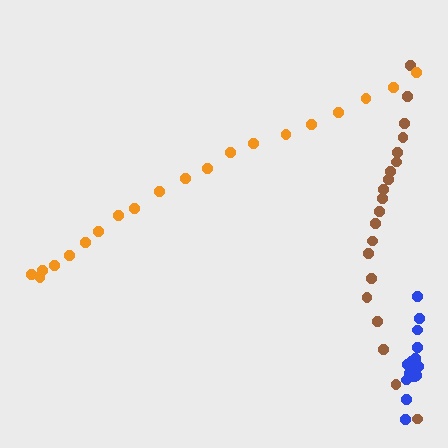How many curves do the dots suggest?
There are 3 distinct paths.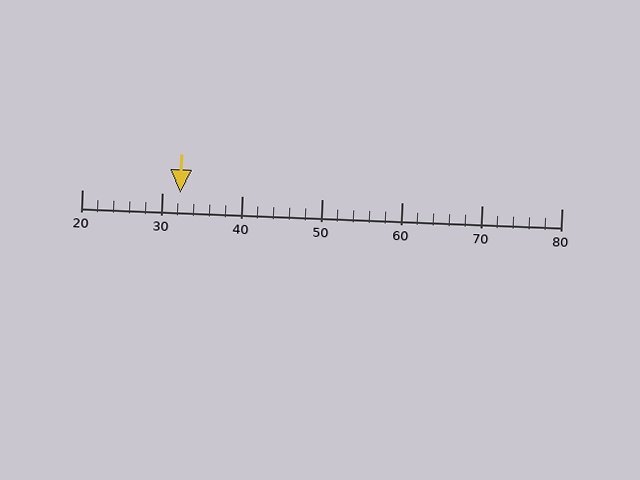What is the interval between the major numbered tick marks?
The major tick marks are spaced 10 units apart.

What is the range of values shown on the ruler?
The ruler shows values from 20 to 80.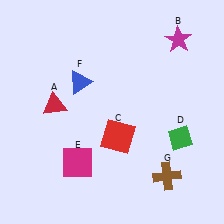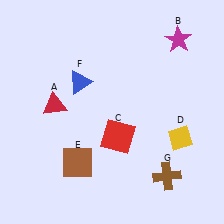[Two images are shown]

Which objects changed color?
D changed from green to yellow. E changed from magenta to brown.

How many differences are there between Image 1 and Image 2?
There are 2 differences between the two images.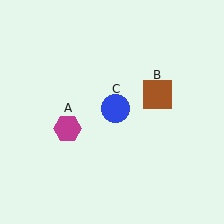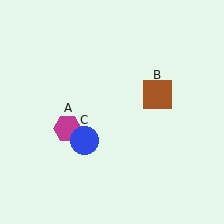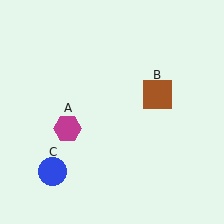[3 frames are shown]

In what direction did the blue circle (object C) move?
The blue circle (object C) moved down and to the left.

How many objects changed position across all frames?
1 object changed position: blue circle (object C).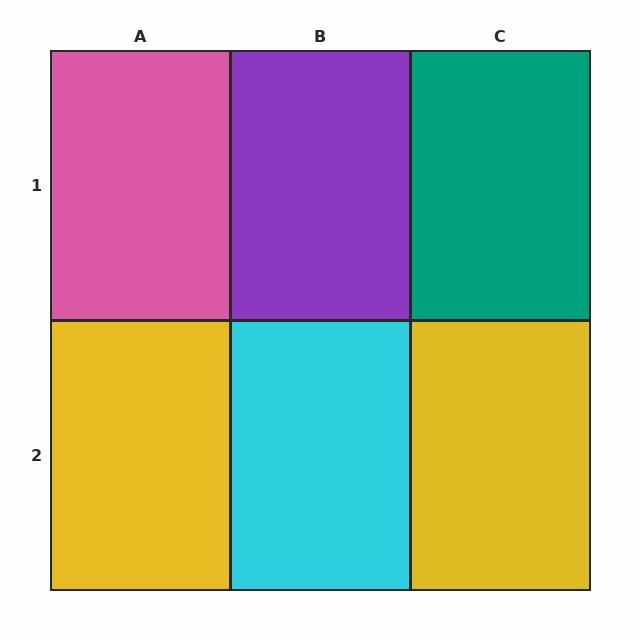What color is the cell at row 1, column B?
Purple.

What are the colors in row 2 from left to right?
Yellow, cyan, yellow.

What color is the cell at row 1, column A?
Pink.